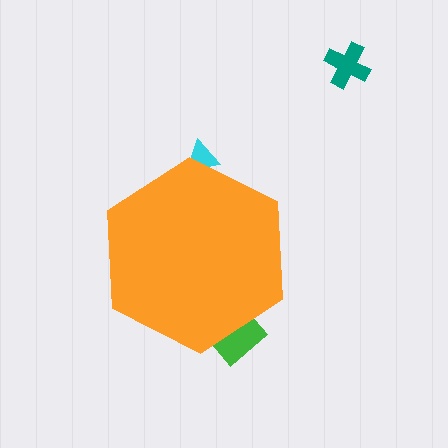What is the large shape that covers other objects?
An orange hexagon.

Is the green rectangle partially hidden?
Yes, the green rectangle is partially hidden behind the orange hexagon.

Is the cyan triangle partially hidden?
Yes, the cyan triangle is partially hidden behind the orange hexagon.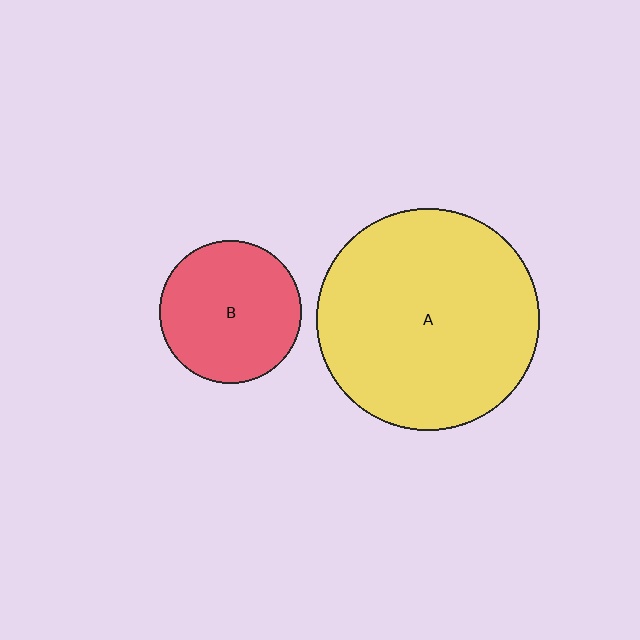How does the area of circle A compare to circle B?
Approximately 2.4 times.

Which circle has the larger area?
Circle A (yellow).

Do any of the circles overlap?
No, none of the circles overlap.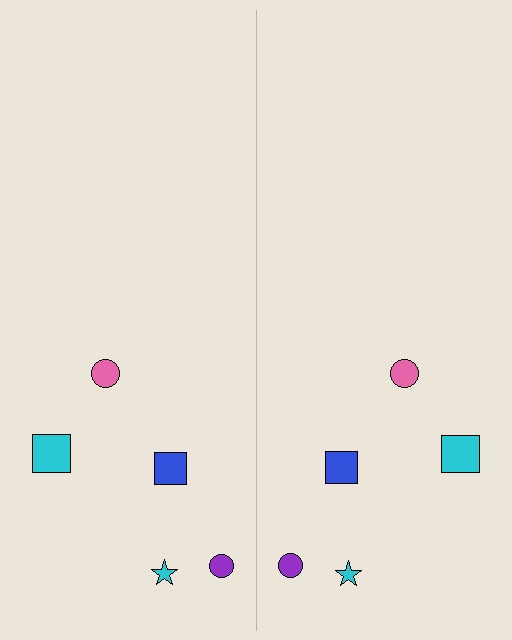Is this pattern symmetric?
Yes, this pattern has bilateral (reflection) symmetry.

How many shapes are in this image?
There are 10 shapes in this image.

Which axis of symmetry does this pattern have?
The pattern has a vertical axis of symmetry running through the center of the image.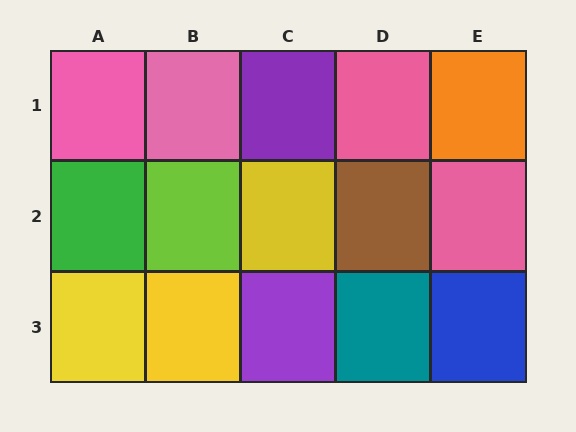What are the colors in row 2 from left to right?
Green, lime, yellow, brown, pink.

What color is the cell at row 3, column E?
Blue.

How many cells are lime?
1 cell is lime.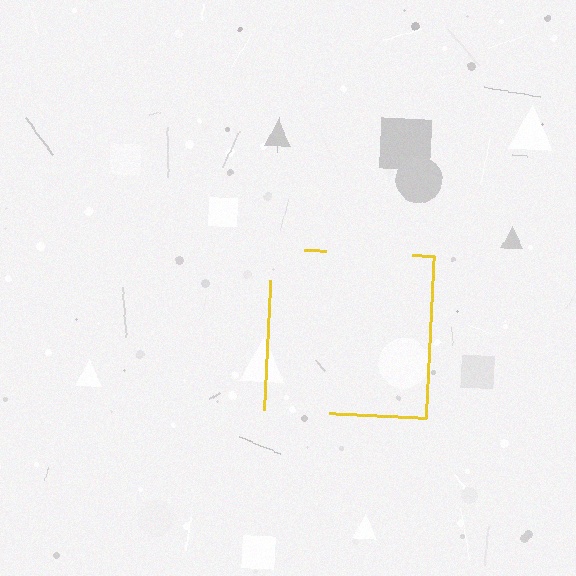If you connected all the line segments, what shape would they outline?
They would outline a square.